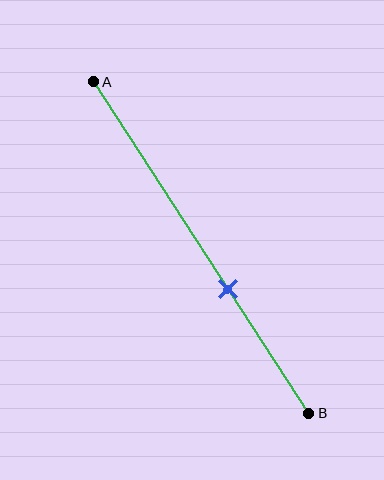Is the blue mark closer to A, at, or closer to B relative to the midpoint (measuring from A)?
The blue mark is closer to point B than the midpoint of segment AB.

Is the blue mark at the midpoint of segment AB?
No, the mark is at about 65% from A, not at the 50% midpoint.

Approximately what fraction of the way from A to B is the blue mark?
The blue mark is approximately 65% of the way from A to B.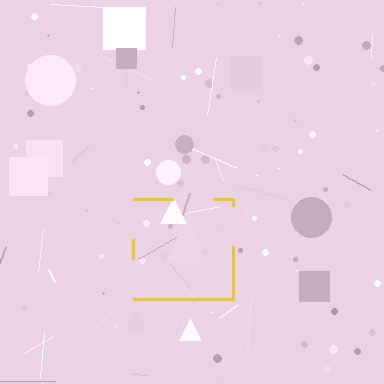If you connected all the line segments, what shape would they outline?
They would outline a square.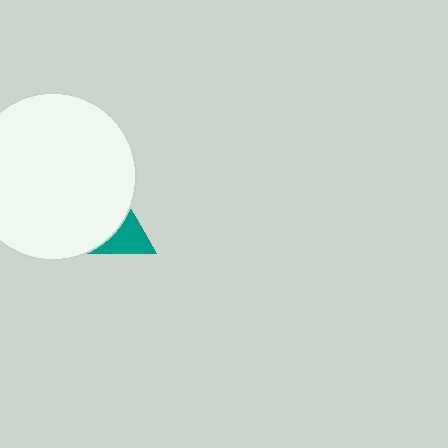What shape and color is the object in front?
The object in front is a white circle.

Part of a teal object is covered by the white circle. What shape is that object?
It is a triangle.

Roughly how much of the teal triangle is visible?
A small part of it is visible (roughly 34%).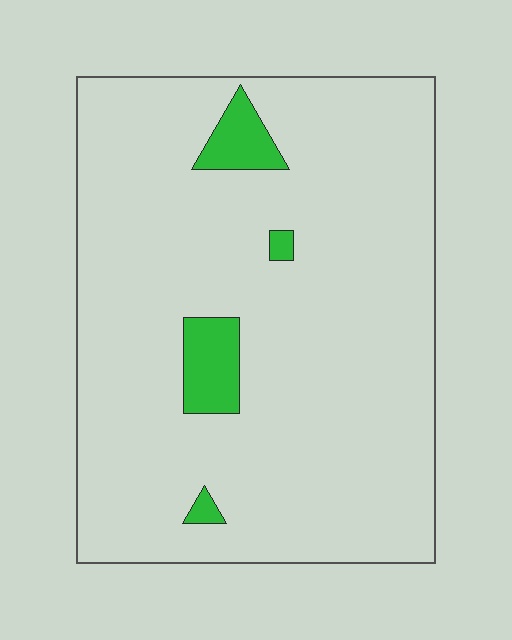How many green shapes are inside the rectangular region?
4.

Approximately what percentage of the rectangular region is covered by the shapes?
Approximately 5%.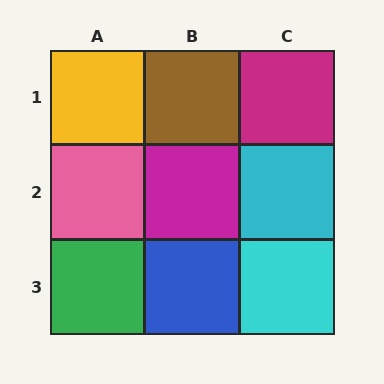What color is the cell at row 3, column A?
Green.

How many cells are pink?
1 cell is pink.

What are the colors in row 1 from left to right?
Yellow, brown, magenta.